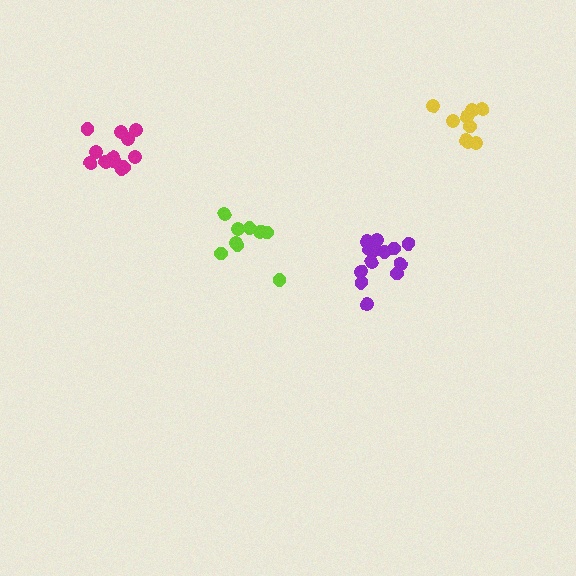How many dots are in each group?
Group 1: 14 dots, Group 2: 9 dots, Group 3: 12 dots, Group 4: 9 dots (44 total).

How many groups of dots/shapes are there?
There are 4 groups.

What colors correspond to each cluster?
The clusters are colored: purple, lime, magenta, yellow.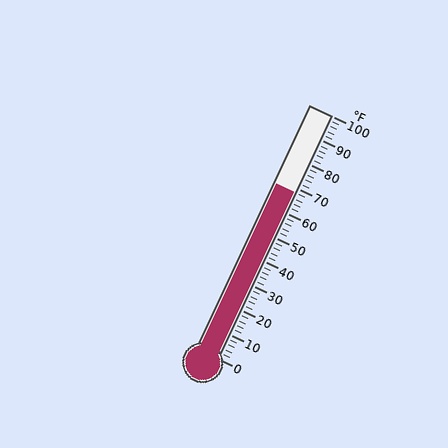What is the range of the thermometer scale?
The thermometer scale ranges from 0°F to 100°F.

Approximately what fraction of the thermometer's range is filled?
The thermometer is filled to approximately 70% of its range.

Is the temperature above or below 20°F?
The temperature is above 20°F.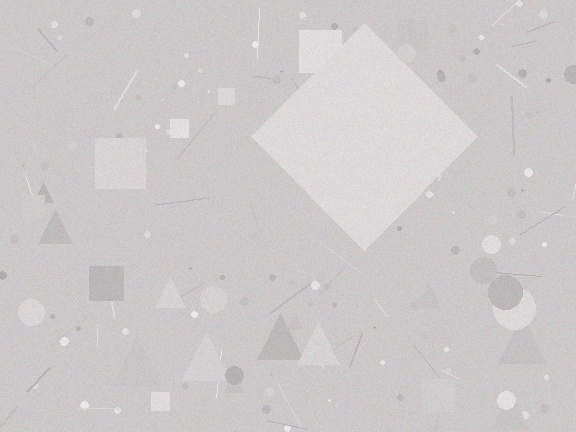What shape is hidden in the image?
A diamond is hidden in the image.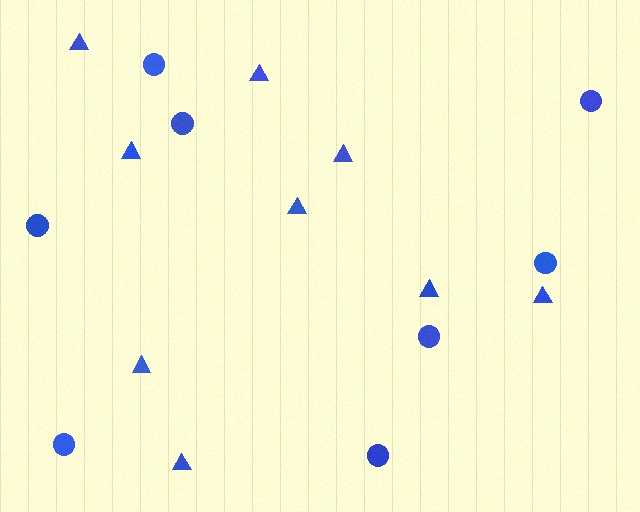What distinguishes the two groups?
There are 2 groups: one group of circles (8) and one group of triangles (9).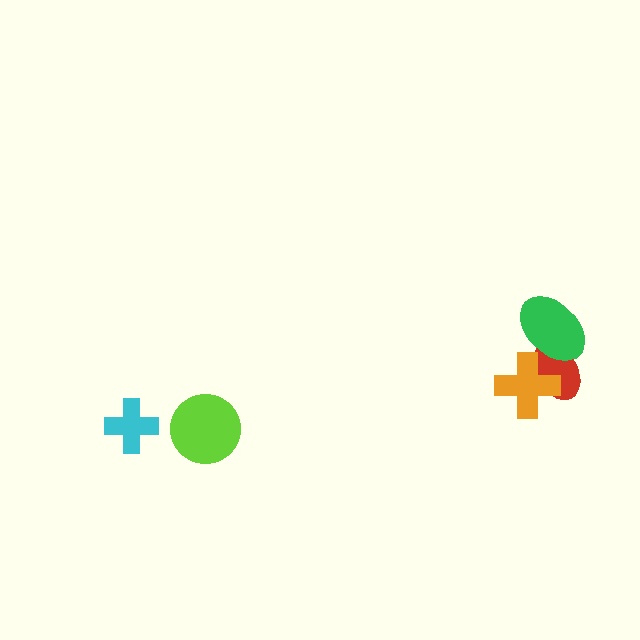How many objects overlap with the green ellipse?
2 objects overlap with the green ellipse.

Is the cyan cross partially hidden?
No, no other shape covers it.